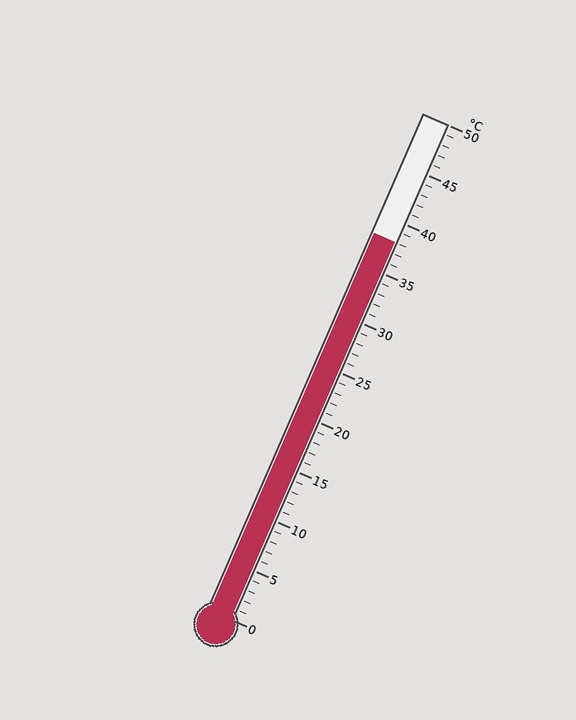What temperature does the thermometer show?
The thermometer shows approximately 38°C.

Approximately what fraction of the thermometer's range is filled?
The thermometer is filled to approximately 75% of its range.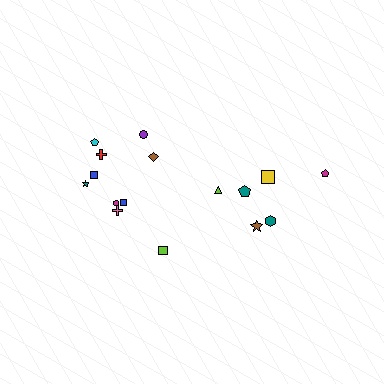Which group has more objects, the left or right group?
The left group.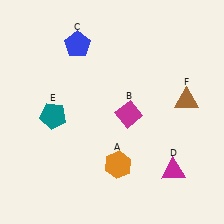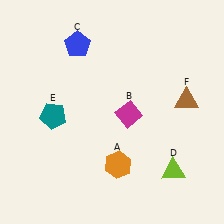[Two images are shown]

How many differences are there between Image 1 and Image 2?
There is 1 difference between the two images.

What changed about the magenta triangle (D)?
In Image 1, D is magenta. In Image 2, it changed to lime.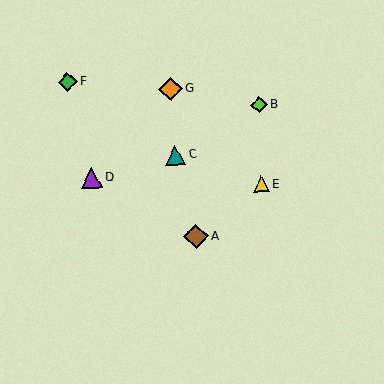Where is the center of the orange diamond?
The center of the orange diamond is at (170, 89).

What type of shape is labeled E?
Shape E is a yellow triangle.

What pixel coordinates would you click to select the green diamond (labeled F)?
Click at (67, 82) to select the green diamond F.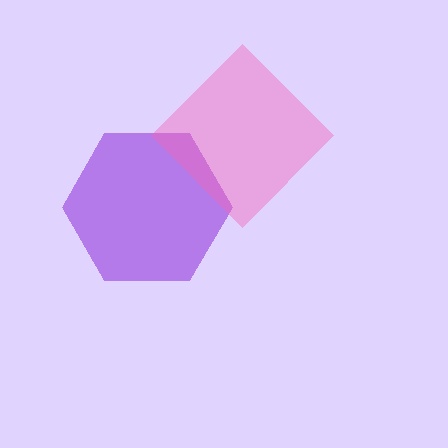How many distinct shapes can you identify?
There are 2 distinct shapes: a purple hexagon, a pink diamond.